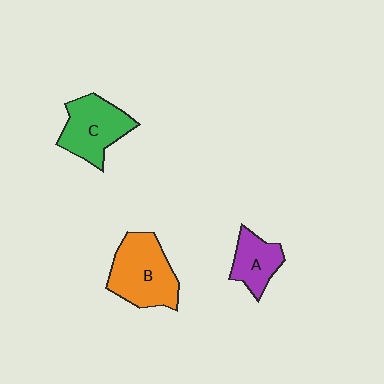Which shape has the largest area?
Shape B (orange).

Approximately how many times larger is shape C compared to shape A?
Approximately 1.5 times.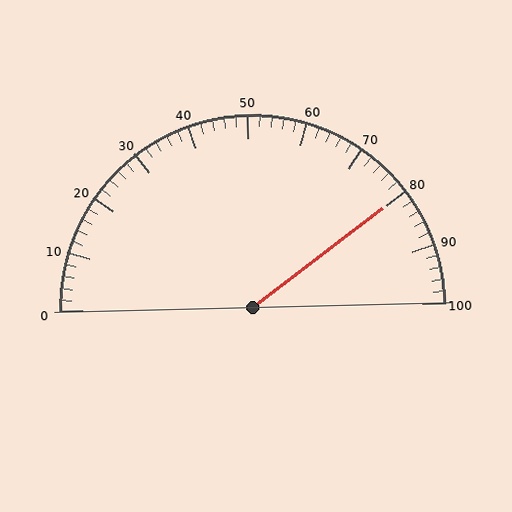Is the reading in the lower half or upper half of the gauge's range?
The reading is in the upper half of the range (0 to 100).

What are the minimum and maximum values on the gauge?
The gauge ranges from 0 to 100.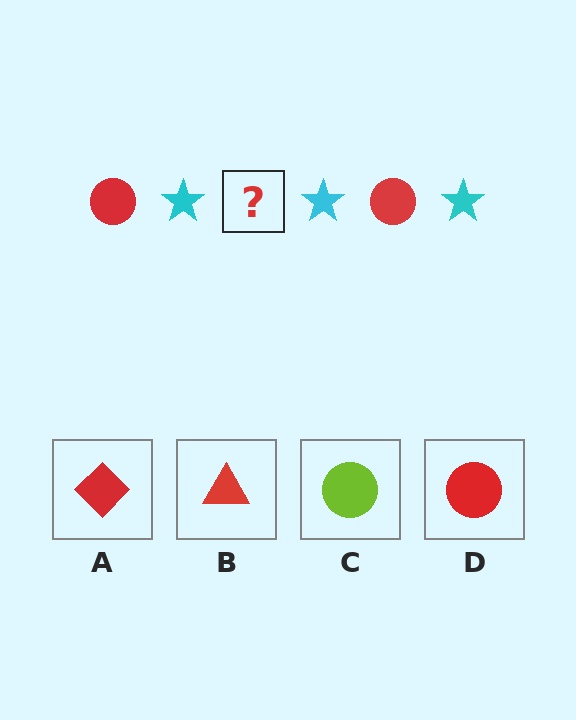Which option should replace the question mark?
Option D.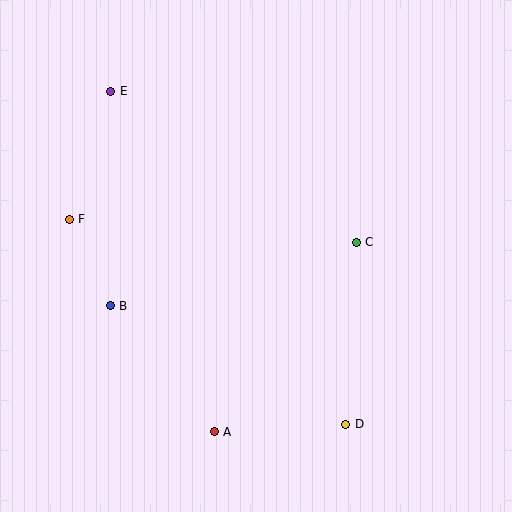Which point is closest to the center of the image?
Point C at (356, 242) is closest to the center.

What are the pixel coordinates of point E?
Point E is at (111, 91).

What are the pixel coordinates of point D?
Point D is at (346, 424).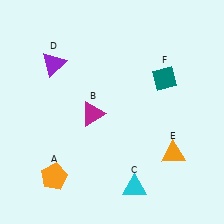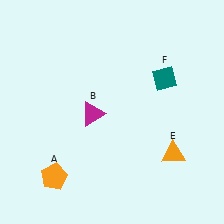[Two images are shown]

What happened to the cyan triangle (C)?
The cyan triangle (C) was removed in Image 2. It was in the bottom-right area of Image 1.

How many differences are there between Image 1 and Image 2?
There are 2 differences between the two images.